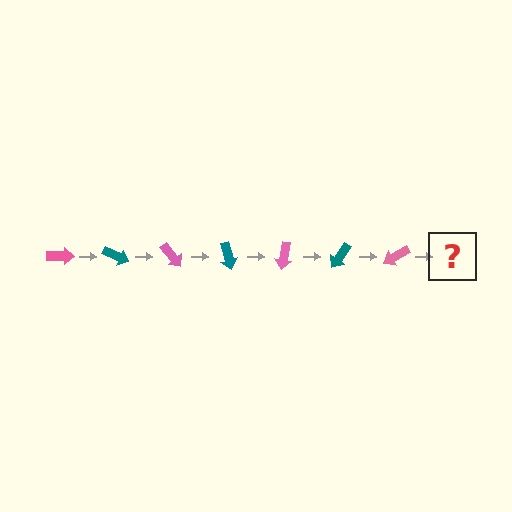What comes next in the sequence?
The next element should be a teal arrow, rotated 175 degrees from the start.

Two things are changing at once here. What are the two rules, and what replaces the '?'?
The two rules are that it rotates 25 degrees each step and the color cycles through pink and teal. The '?' should be a teal arrow, rotated 175 degrees from the start.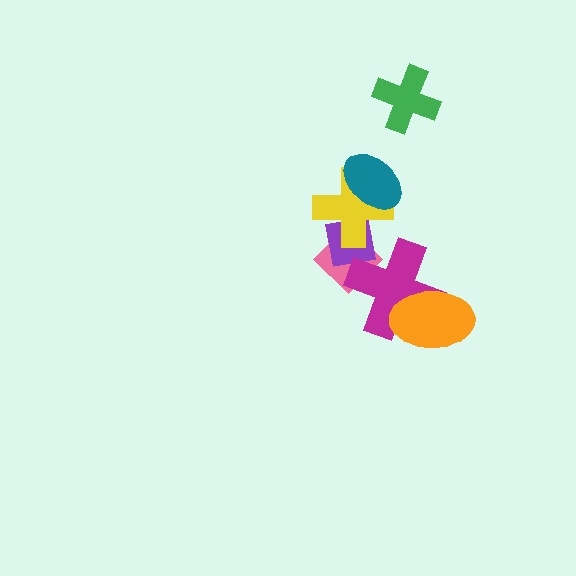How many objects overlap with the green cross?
0 objects overlap with the green cross.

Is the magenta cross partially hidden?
Yes, it is partially covered by another shape.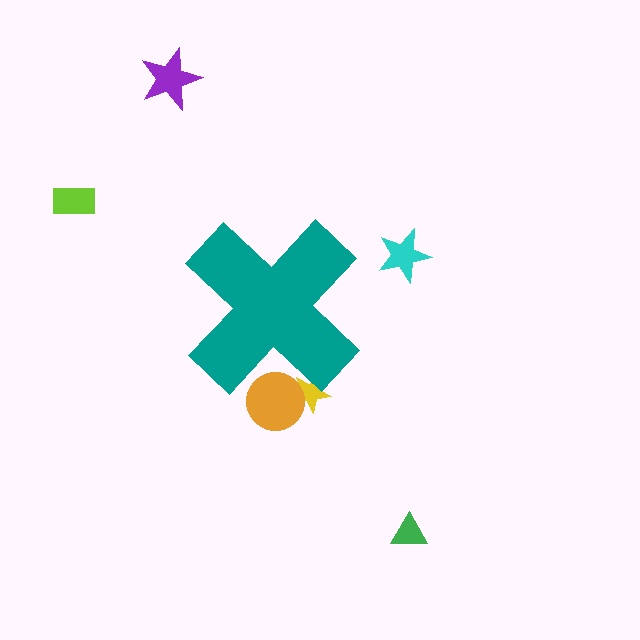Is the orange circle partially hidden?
Yes, the orange circle is partially hidden behind the teal cross.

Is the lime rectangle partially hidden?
No, the lime rectangle is fully visible.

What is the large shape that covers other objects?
A teal cross.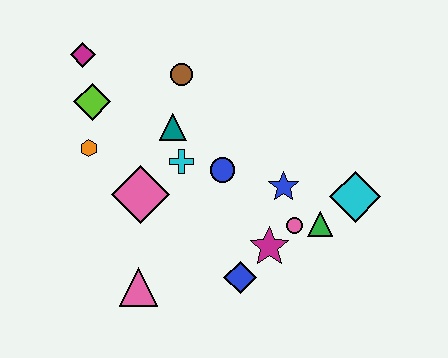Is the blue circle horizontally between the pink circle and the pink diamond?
Yes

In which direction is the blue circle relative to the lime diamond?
The blue circle is to the right of the lime diamond.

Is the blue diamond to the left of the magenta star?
Yes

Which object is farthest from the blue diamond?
The magenta diamond is farthest from the blue diamond.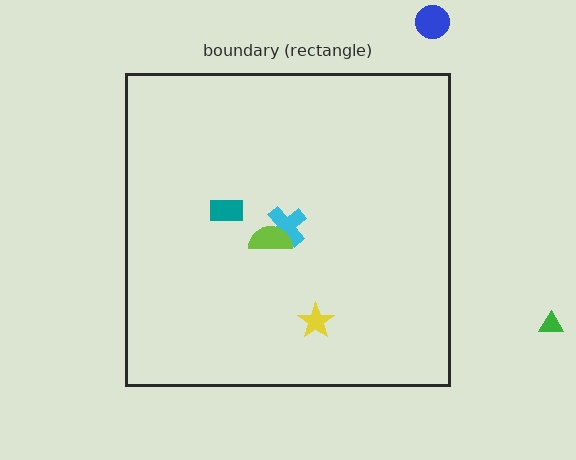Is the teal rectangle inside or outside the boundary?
Inside.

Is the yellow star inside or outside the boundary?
Inside.